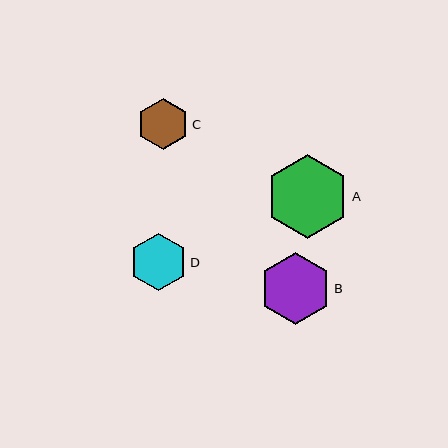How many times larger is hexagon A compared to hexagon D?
Hexagon A is approximately 1.5 times the size of hexagon D.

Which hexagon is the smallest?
Hexagon C is the smallest with a size of approximately 51 pixels.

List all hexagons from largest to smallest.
From largest to smallest: A, B, D, C.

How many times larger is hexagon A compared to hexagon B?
Hexagon A is approximately 1.2 times the size of hexagon B.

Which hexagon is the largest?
Hexagon A is the largest with a size of approximately 84 pixels.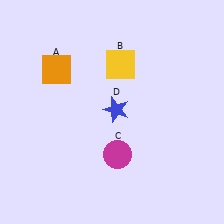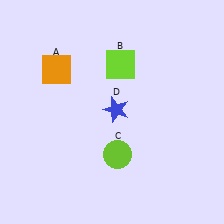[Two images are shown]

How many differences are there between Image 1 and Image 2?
There are 2 differences between the two images.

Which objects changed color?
B changed from yellow to lime. C changed from magenta to lime.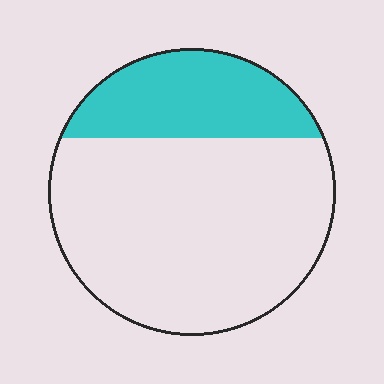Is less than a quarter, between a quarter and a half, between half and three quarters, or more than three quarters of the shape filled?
Between a quarter and a half.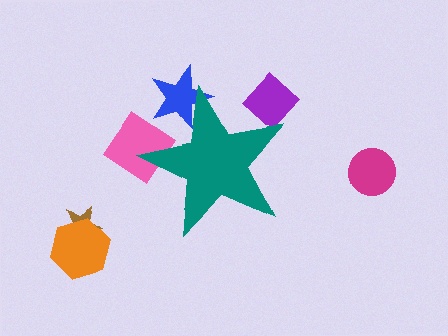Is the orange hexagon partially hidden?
No, the orange hexagon is fully visible.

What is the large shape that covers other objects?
A teal star.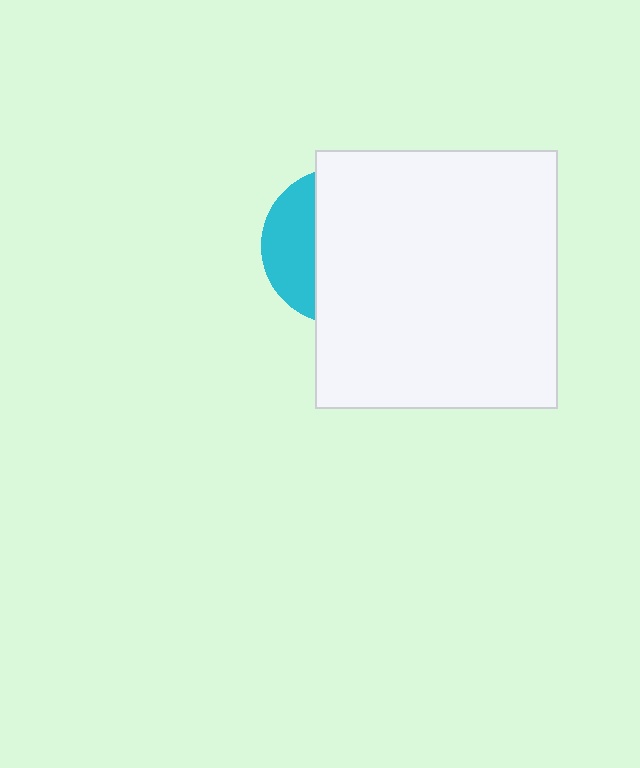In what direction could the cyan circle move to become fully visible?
The cyan circle could move left. That would shift it out from behind the white rectangle entirely.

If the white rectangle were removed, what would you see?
You would see the complete cyan circle.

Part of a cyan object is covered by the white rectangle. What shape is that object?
It is a circle.